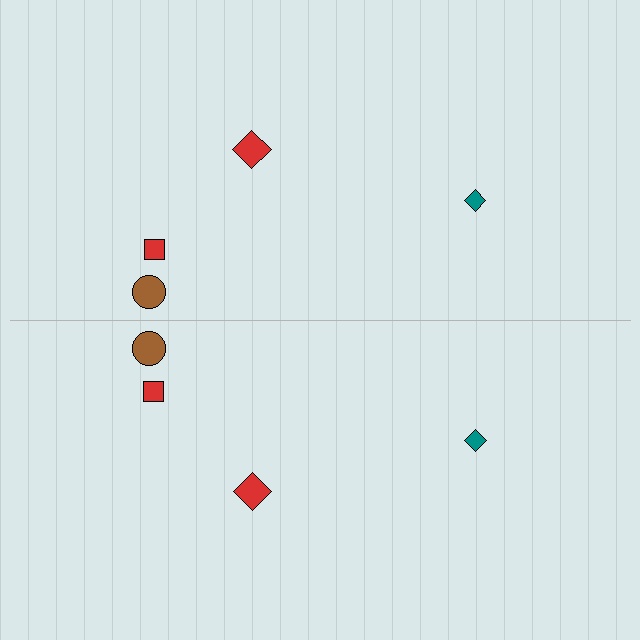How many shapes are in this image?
There are 8 shapes in this image.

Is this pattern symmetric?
Yes, this pattern has bilateral (reflection) symmetry.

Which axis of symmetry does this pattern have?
The pattern has a horizontal axis of symmetry running through the center of the image.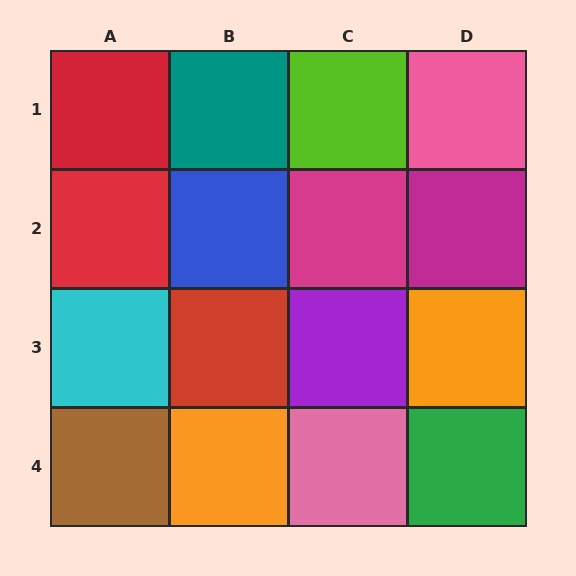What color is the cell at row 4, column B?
Orange.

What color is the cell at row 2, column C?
Magenta.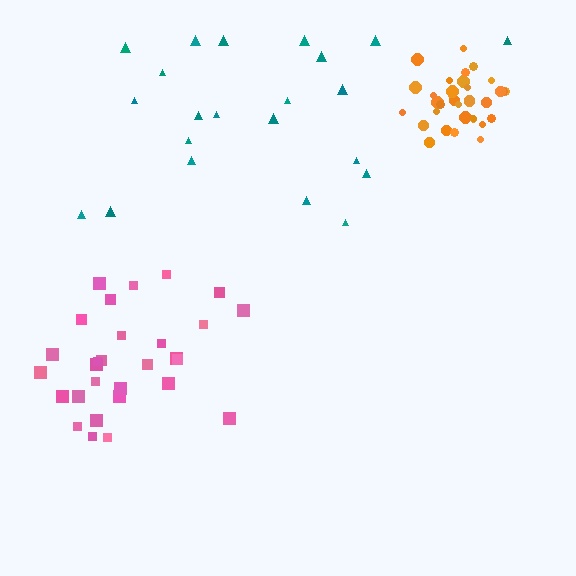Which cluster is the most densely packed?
Orange.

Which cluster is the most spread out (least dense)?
Teal.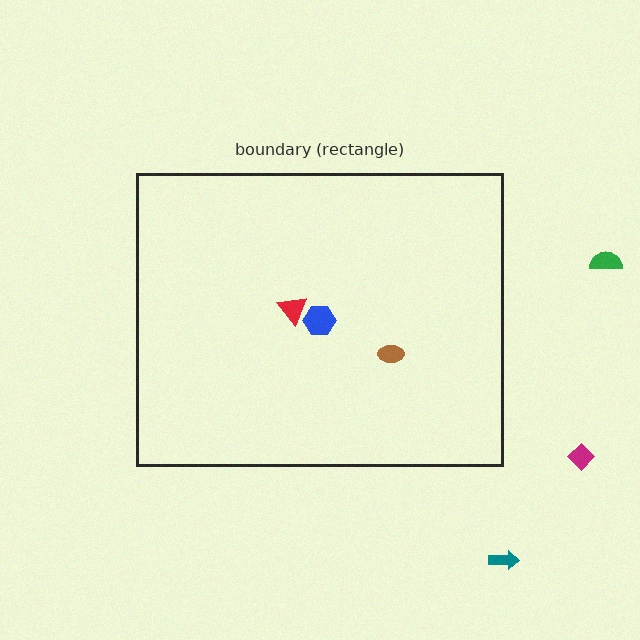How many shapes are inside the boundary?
3 inside, 3 outside.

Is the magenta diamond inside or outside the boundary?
Outside.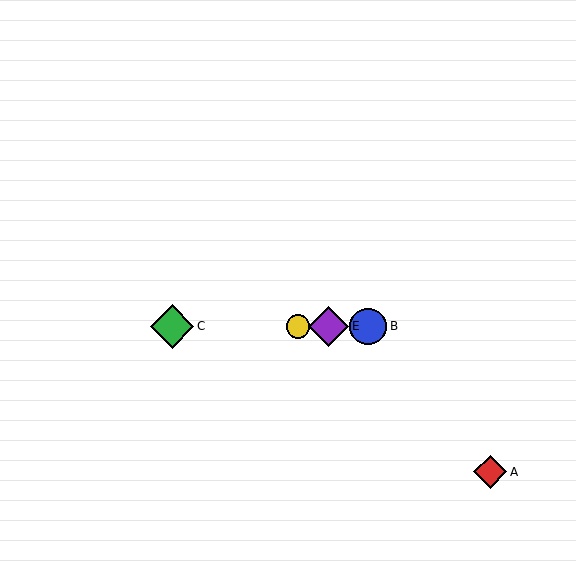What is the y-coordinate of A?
Object A is at y≈472.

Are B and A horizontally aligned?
No, B is at y≈326 and A is at y≈472.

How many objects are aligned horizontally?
4 objects (B, C, D, E) are aligned horizontally.